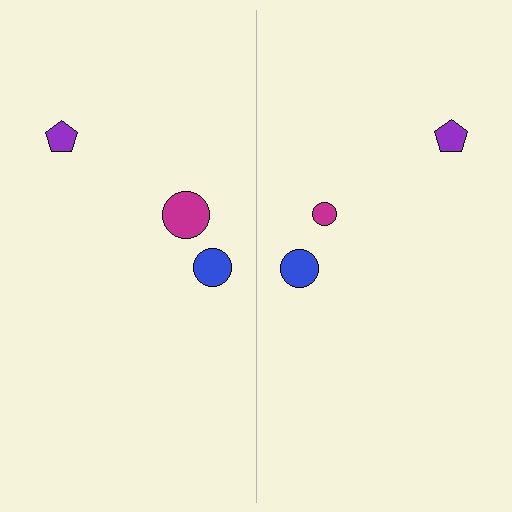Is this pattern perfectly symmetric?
No, the pattern is not perfectly symmetric. The magenta circle on the right side has a different size than its mirror counterpart.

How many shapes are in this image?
There are 6 shapes in this image.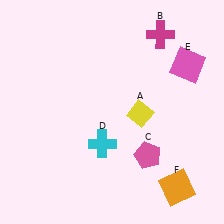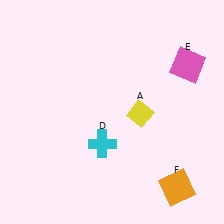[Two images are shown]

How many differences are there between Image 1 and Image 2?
There are 2 differences between the two images.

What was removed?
The magenta cross (B), the pink pentagon (C) were removed in Image 2.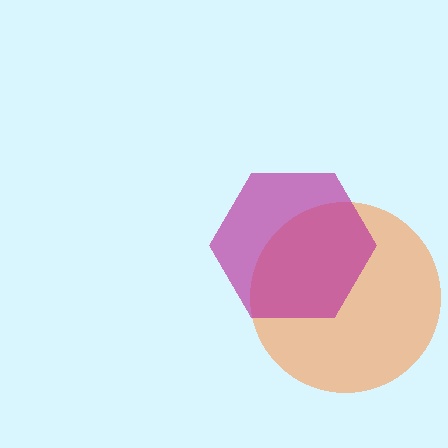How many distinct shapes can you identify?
There are 2 distinct shapes: an orange circle, a magenta hexagon.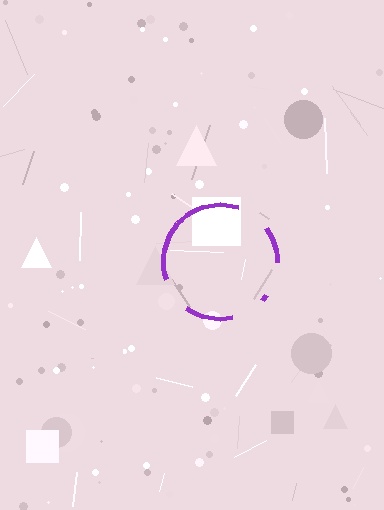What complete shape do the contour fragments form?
The contour fragments form a circle.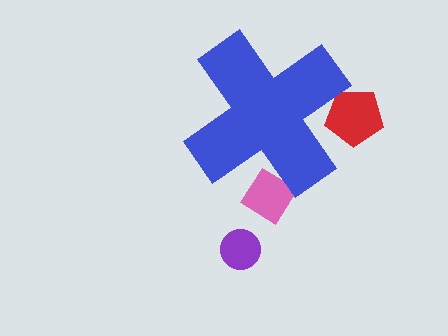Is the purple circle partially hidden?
No, the purple circle is fully visible.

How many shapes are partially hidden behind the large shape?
2 shapes are partially hidden.